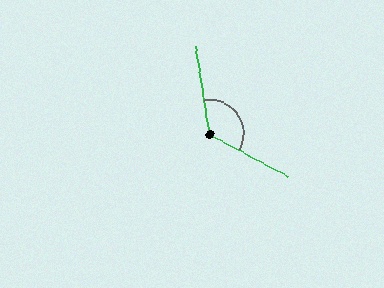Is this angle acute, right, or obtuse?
It is obtuse.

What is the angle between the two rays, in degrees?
Approximately 127 degrees.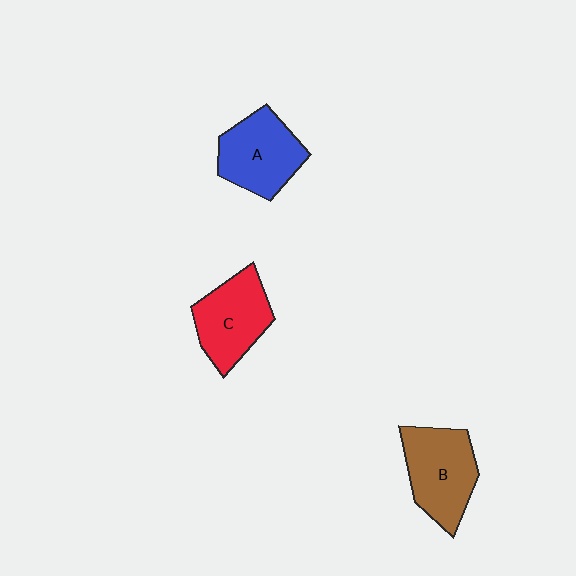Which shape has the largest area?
Shape B (brown).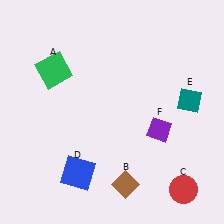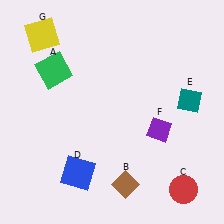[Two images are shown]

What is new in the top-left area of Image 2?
A yellow square (G) was added in the top-left area of Image 2.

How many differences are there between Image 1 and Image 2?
There is 1 difference between the two images.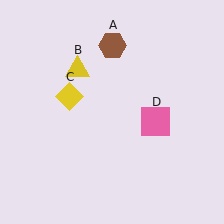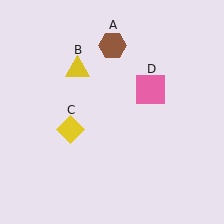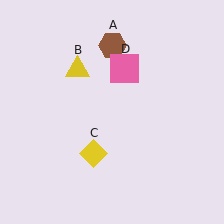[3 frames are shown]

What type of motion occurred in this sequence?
The yellow diamond (object C), pink square (object D) rotated counterclockwise around the center of the scene.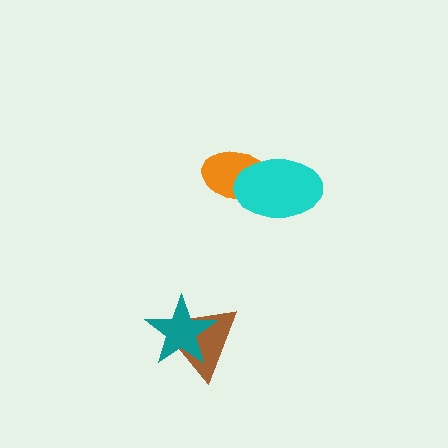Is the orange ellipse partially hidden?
Yes, it is partially covered by another shape.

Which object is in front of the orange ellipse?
The cyan ellipse is in front of the orange ellipse.